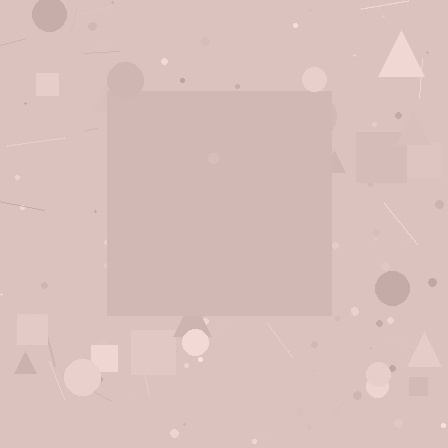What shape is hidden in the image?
A square is hidden in the image.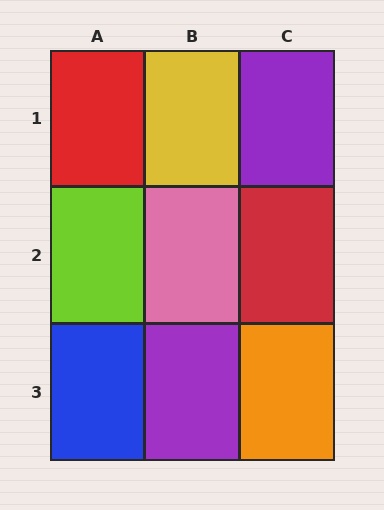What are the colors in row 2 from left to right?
Lime, pink, red.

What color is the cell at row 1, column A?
Red.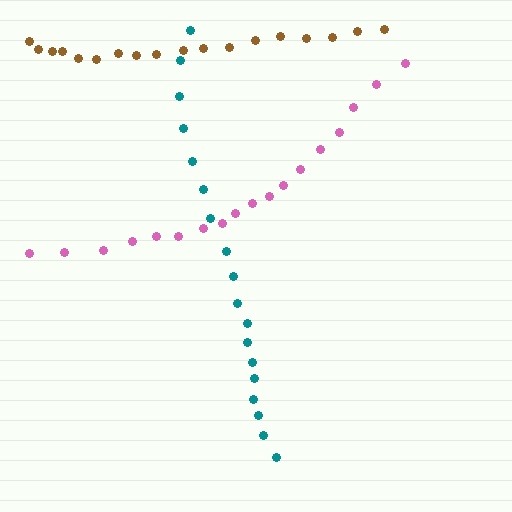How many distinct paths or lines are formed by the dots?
There are 3 distinct paths.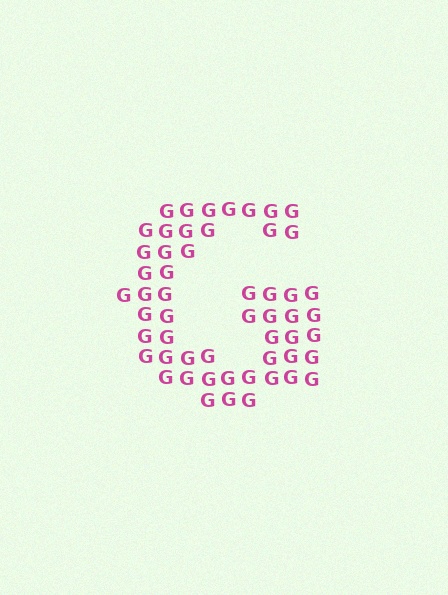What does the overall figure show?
The overall figure shows the letter G.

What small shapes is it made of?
It is made of small letter G's.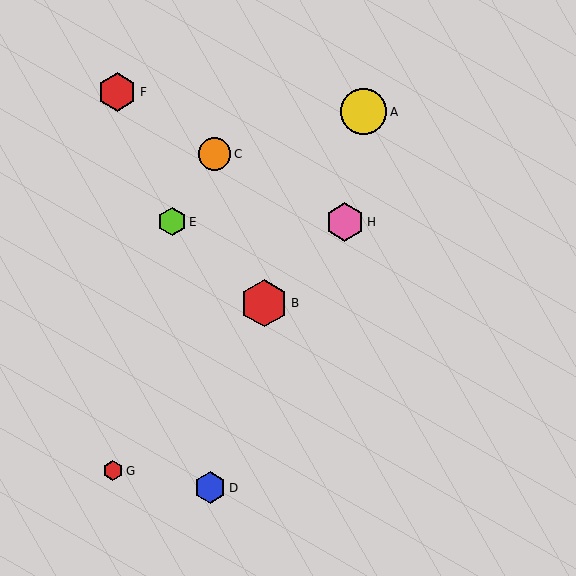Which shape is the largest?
The red hexagon (labeled B) is the largest.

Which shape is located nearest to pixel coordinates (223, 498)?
The blue hexagon (labeled D) at (210, 488) is nearest to that location.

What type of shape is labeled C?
Shape C is an orange circle.